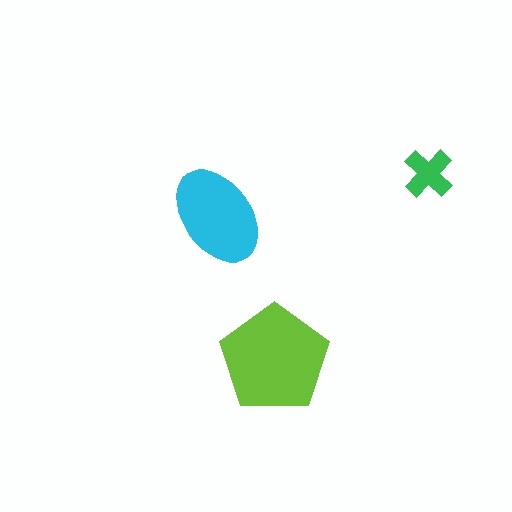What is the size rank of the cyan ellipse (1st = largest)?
2nd.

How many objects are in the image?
There are 3 objects in the image.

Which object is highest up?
The green cross is topmost.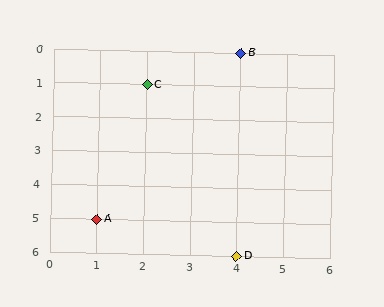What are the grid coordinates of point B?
Point B is at grid coordinates (4, 0).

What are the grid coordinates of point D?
Point D is at grid coordinates (4, 6).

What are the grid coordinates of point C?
Point C is at grid coordinates (2, 1).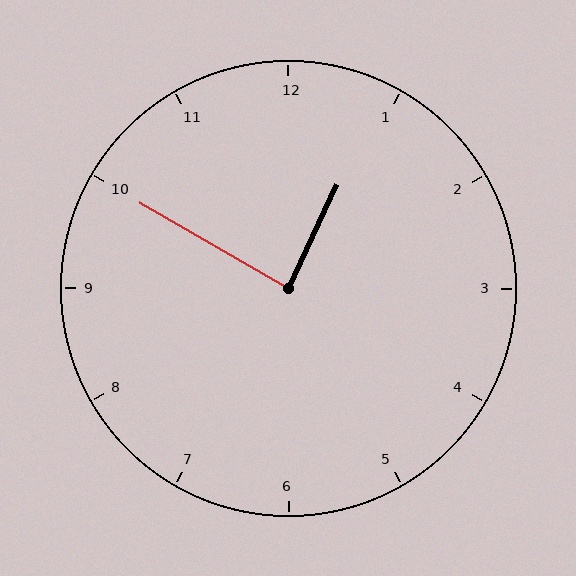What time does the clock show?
12:50.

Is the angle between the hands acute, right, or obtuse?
It is right.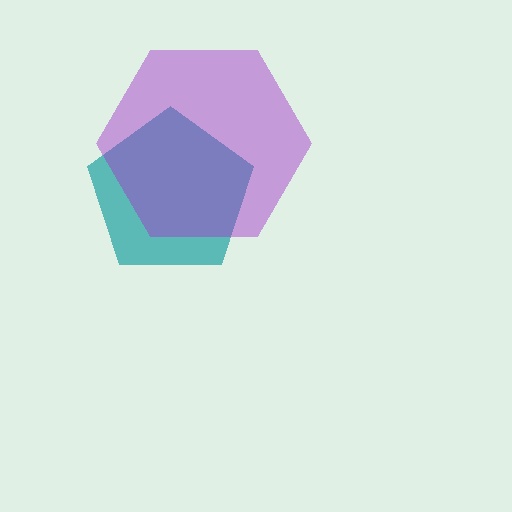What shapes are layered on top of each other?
The layered shapes are: a teal pentagon, a purple hexagon.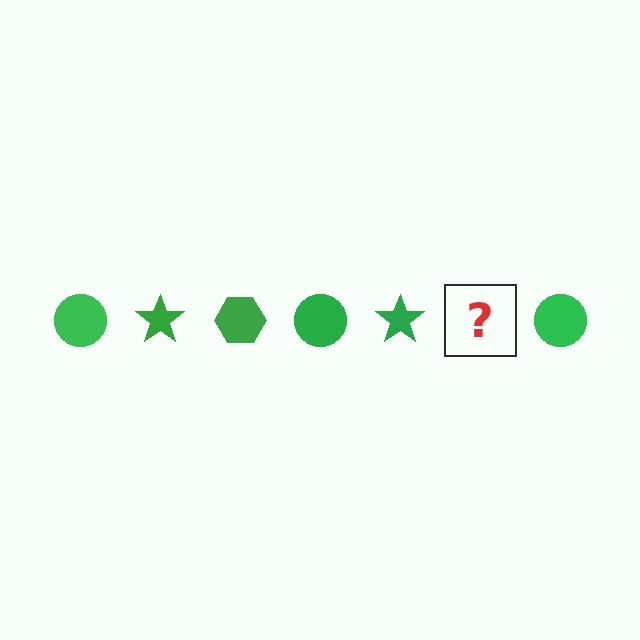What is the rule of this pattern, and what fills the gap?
The rule is that the pattern cycles through circle, star, hexagon shapes in green. The gap should be filled with a green hexagon.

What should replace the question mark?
The question mark should be replaced with a green hexagon.